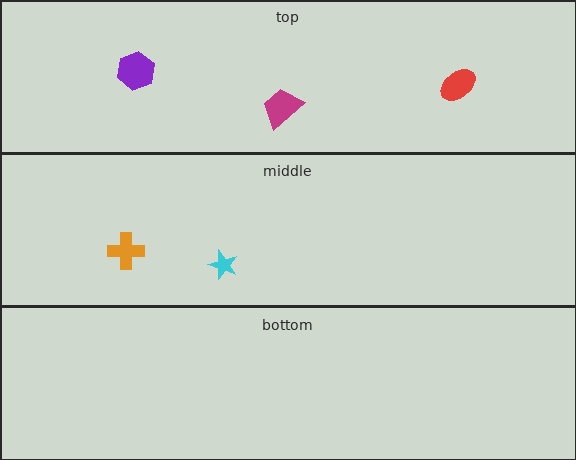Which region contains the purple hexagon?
The top region.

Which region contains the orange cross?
The middle region.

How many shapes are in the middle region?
2.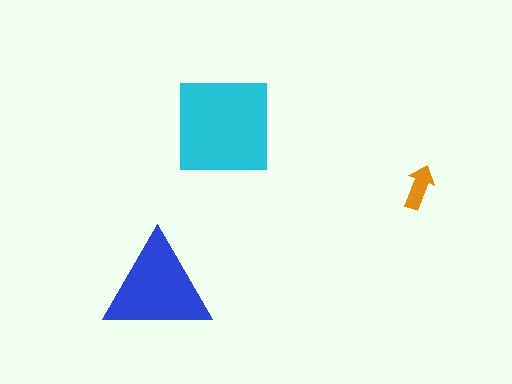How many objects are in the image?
There are 3 objects in the image.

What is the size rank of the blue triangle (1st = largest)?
2nd.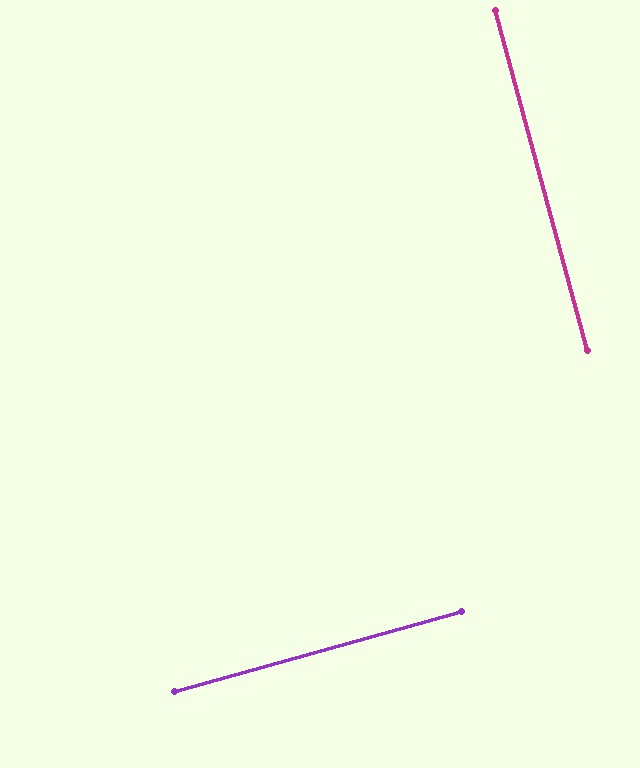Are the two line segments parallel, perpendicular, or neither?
Perpendicular — they meet at approximately 89°.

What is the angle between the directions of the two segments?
Approximately 89 degrees.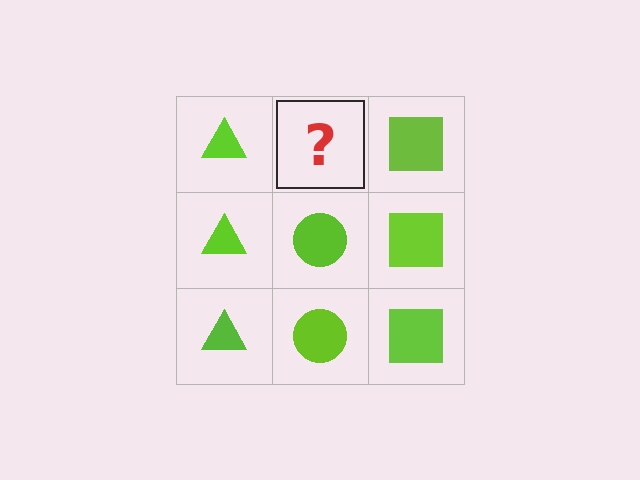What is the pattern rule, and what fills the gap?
The rule is that each column has a consistent shape. The gap should be filled with a lime circle.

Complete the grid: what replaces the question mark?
The question mark should be replaced with a lime circle.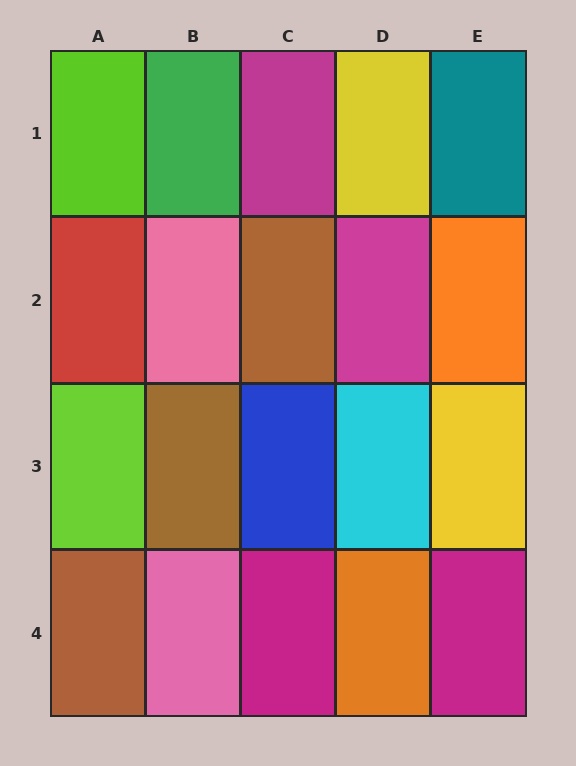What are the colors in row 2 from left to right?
Red, pink, brown, magenta, orange.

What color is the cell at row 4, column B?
Pink.